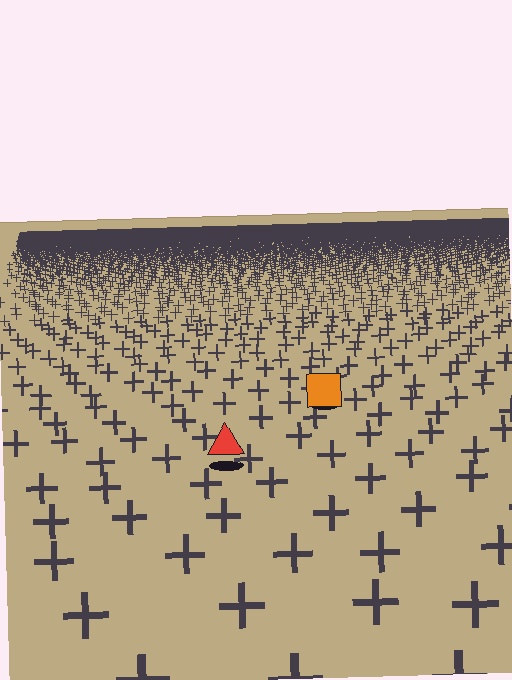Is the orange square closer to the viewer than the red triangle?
No. The red triangle is closer — you can tell from the texture gradient: the ground texture is coarser near it.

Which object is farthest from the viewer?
The orange square is farthest from the viewer. It appears smaller and the ground texture around it is denser.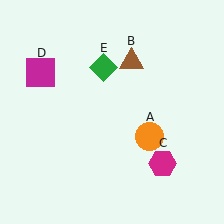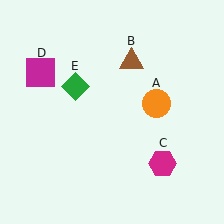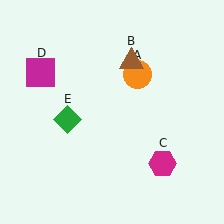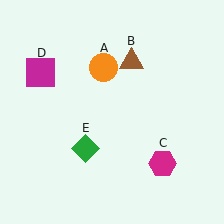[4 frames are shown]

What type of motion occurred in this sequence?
The orange circle (object A), green diamond (object E) rotated counterclockwise around the center of the scene.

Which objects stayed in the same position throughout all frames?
Brown triangle (object B) and magenta hexagon (object C) and magenta square (object D) remained stationary.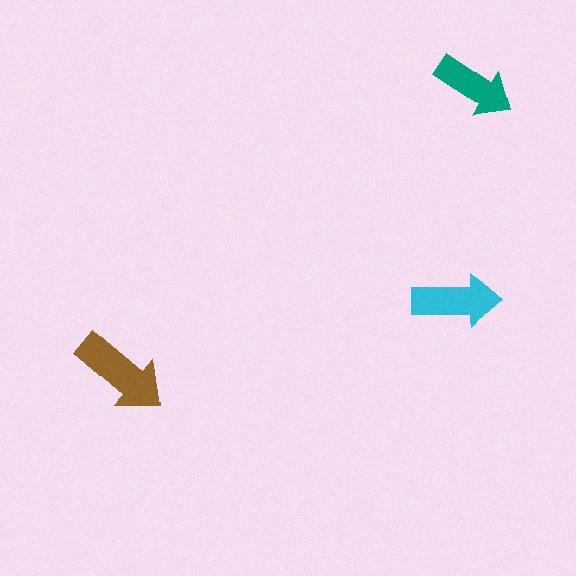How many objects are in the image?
There are 3 objects in the image.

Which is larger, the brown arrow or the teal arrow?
The brown one.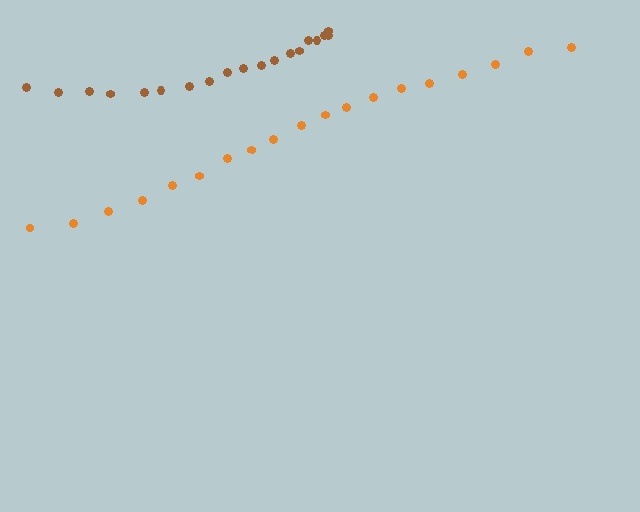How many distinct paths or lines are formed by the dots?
There are 2 distinct paths.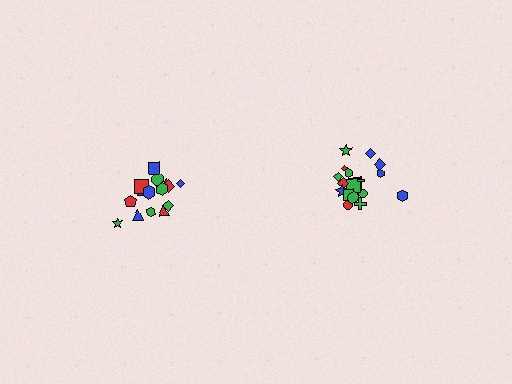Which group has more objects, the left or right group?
The right group.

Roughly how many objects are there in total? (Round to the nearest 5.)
Roughly 35 objects in total.